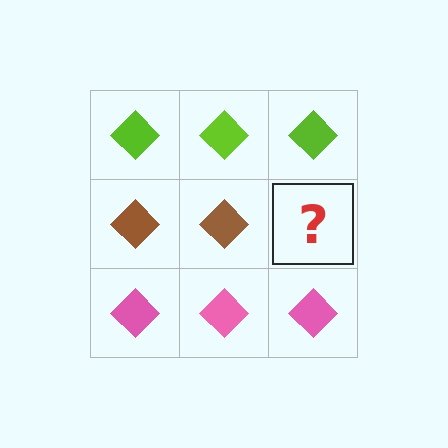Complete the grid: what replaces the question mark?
The question mark should be replaced with a brown diamond.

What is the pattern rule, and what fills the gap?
The rule is that each row has a consistent color. The gap should be filled with a brown diamond.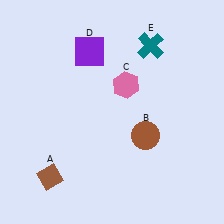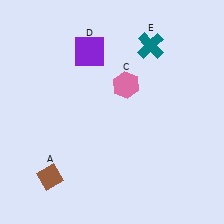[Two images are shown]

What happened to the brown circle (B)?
The brown circle (B) was removed in Image 2. It was in the bottom-right area of Image 1.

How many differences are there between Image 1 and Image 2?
There is 1 difference between the two images.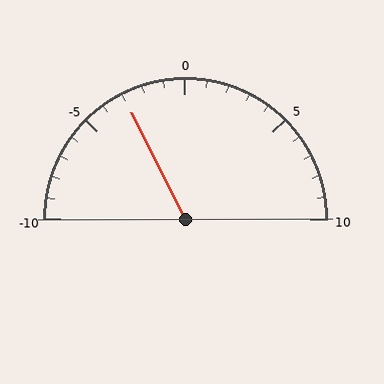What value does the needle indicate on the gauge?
The needle indicates approximately -3.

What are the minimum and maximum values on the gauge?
The gauge ranges from -10 to 10.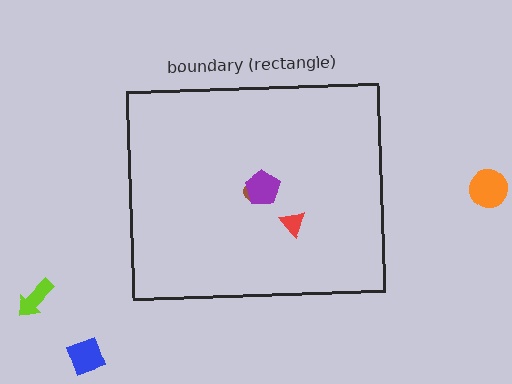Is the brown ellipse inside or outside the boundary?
Inside.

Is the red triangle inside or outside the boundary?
Inside.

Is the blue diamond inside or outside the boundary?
Outside.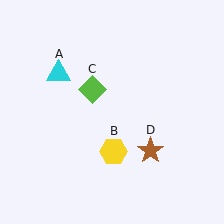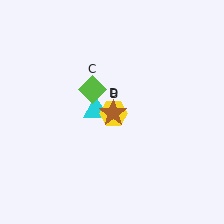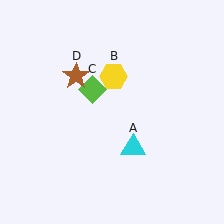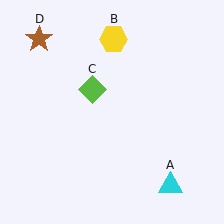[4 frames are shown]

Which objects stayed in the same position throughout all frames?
Lime diamond (object C) remained stationary.